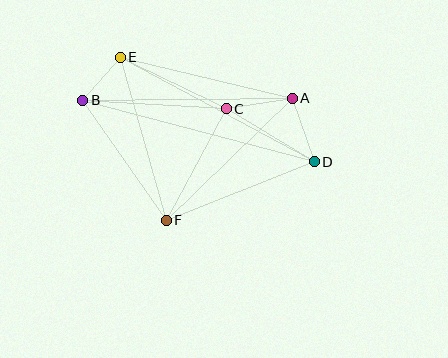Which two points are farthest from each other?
Points B and D are farthest from each other.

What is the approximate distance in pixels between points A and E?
The distance between A and E is approximately 177 pixels.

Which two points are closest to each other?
Points B and E are closest to each other.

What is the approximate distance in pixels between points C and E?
The distance between C and E is approximately 118 pixels.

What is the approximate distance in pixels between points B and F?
The distance between B and F is approximately 146 pixels.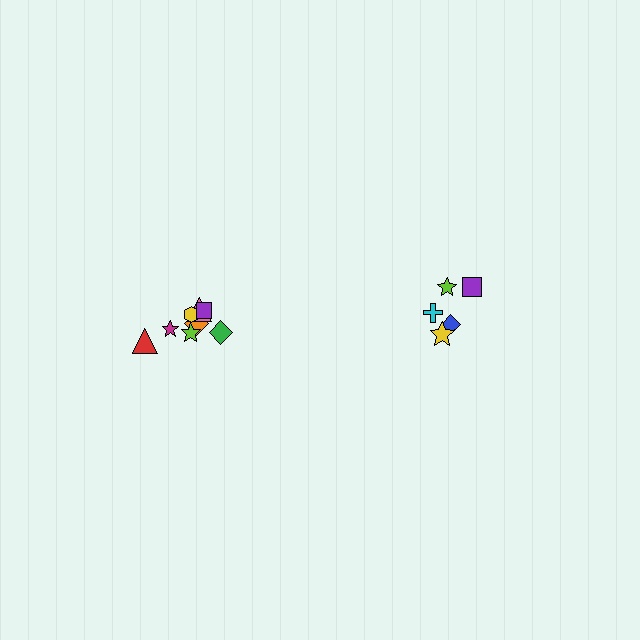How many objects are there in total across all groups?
There are 13 objects.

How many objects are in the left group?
There are 8 objects.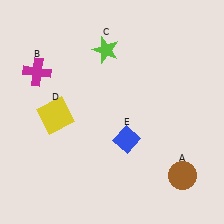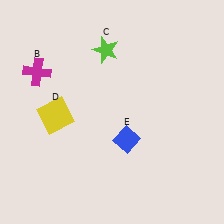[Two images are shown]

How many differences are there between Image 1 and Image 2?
There is 1 difference between the two images.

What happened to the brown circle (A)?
The brown circle (A) was removed in Image 2. It was in the bottom-right area of Image 1.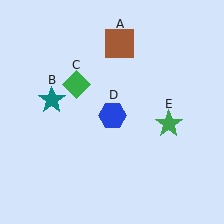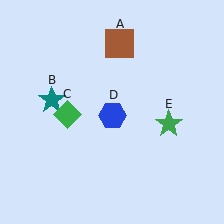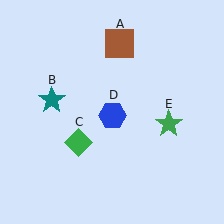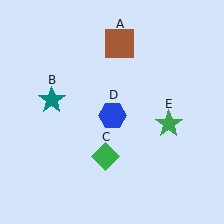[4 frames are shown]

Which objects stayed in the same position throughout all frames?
Brown square (object A) and teal star (object B) and blue hexagon (object D) and green star (object E) remained stationary.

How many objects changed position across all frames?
1 object changed position: green diamond (object C).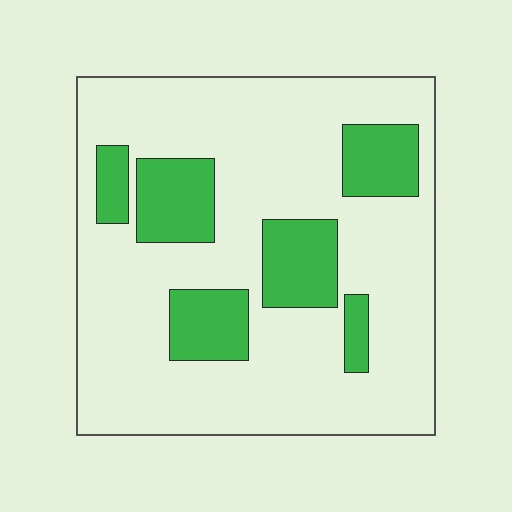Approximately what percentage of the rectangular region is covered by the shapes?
Approximately 25%.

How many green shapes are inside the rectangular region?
6.